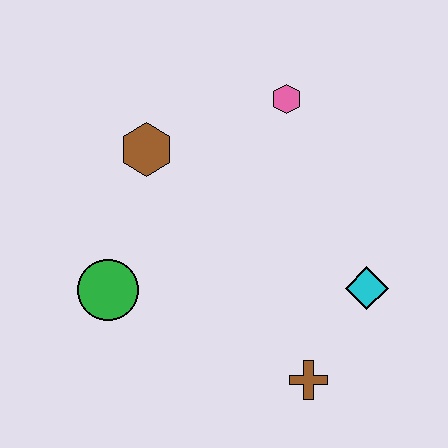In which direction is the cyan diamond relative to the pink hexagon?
The cyan diamond is below the pink hexagon.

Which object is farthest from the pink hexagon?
The brown cross is farthest from the pink hexagon.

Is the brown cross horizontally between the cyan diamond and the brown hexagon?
Yes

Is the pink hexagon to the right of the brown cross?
No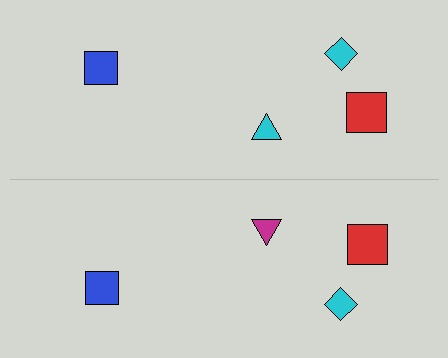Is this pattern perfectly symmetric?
No, the pattern is not perfectly symmetric. The magenta triangle on the bottom side breaks the symmetry — its mirror counterpart is cyan.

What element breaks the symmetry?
The magenta triangle on the bottom side breaks the symmetry — its mirror counterpart is cyan.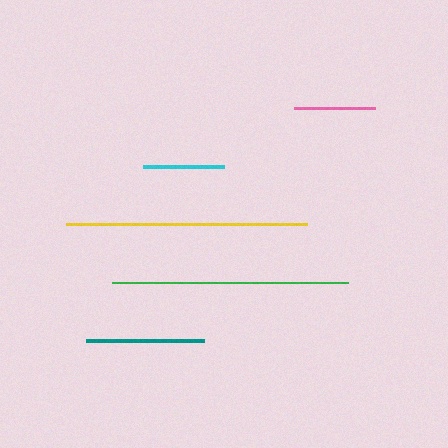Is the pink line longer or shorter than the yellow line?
The yellow line is longer than the pink line.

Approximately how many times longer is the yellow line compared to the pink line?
The yellow line is approximately 3.0 times the length of the pink line.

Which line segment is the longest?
The yellow line is the longest at approximately 241 pixels.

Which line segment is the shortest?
The pink line is the shortest at approximately 81 pixels.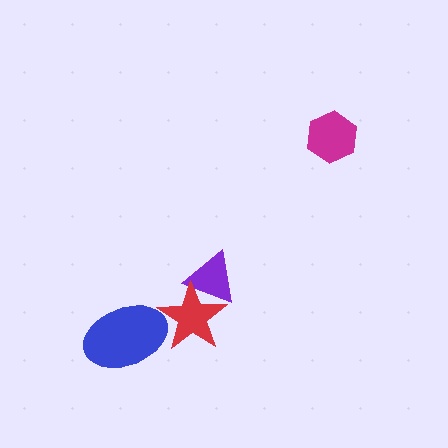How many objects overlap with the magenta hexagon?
0 objects overlap with the magenta hexagon.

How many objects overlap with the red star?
2 objects overlap with the red star.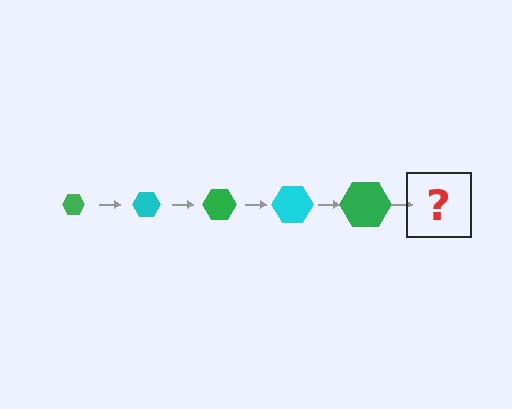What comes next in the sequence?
The next element should be a cyan hexagon, larger than the previous one.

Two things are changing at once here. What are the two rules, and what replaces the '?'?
The two rules are that the hexagon grows larger each step and the color cycles through green and cyan. The '?' should be a cyan hexagon, larger than the previous one.